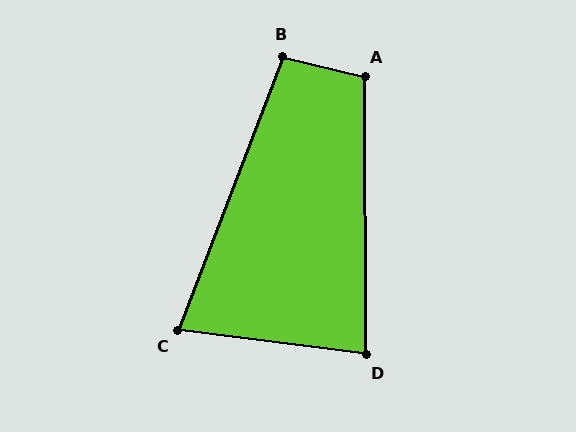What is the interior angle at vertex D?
Approximately 83 degrees (acute).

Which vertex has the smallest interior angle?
C, at approximately 76 degrees.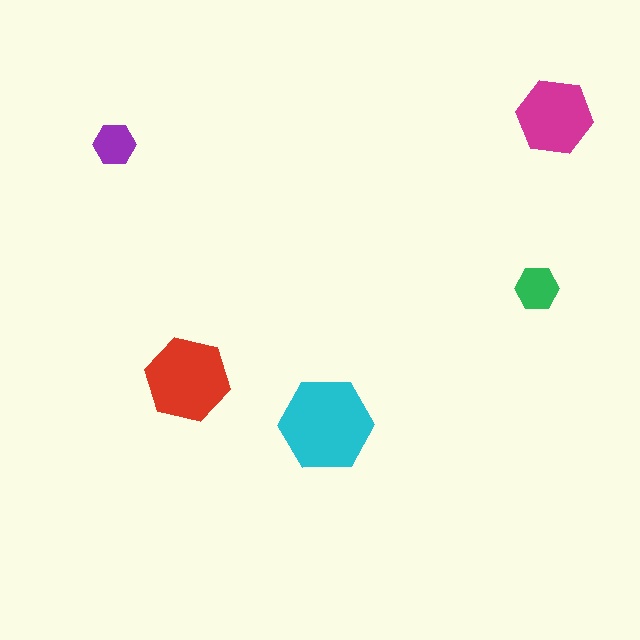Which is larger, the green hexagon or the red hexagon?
The red one.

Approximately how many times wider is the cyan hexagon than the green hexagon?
About 2 times wider.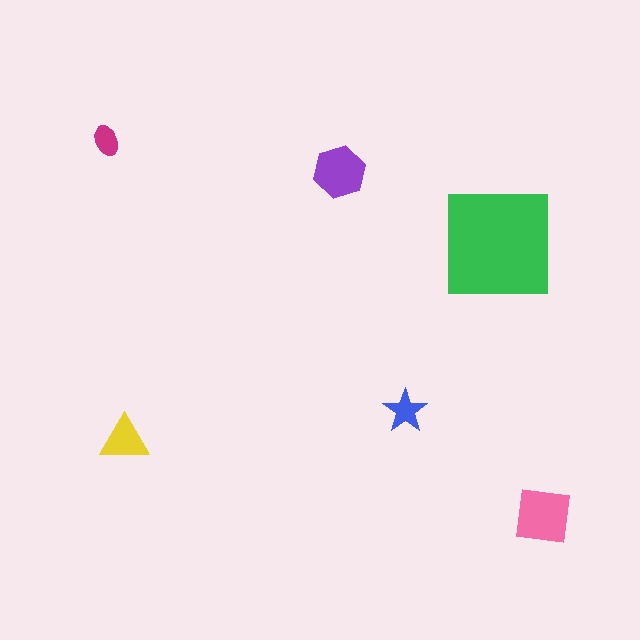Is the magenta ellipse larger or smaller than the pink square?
Smaller.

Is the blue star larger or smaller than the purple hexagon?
Smaller.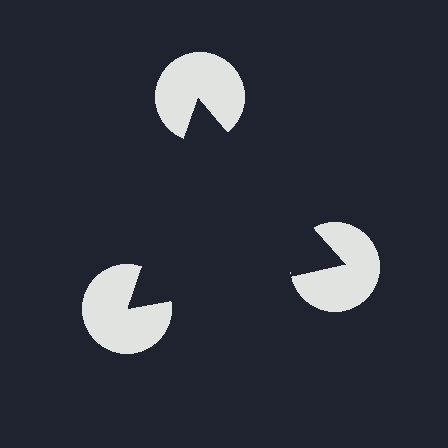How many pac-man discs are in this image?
There are 3 — one at each vertex of the illusory triangle.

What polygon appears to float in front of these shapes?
An illusory triangle — its edges are inferred from the aligned wedge cuts in the pac-man discs, not physically drawn.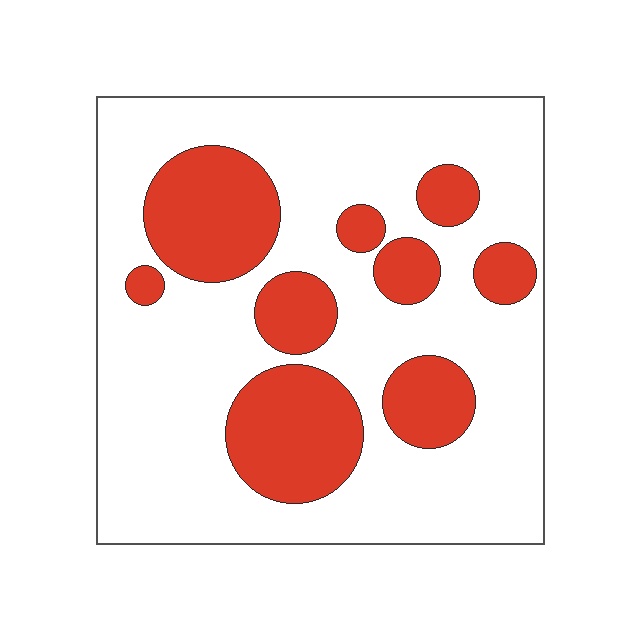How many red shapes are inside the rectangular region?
9.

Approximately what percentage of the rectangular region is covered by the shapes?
Approximately 30%.